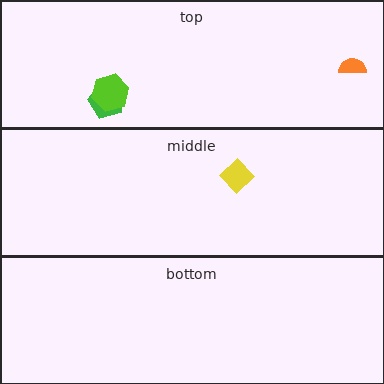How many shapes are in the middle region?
1.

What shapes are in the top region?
The orange semicircle, the green pentagon, the lime hexagon.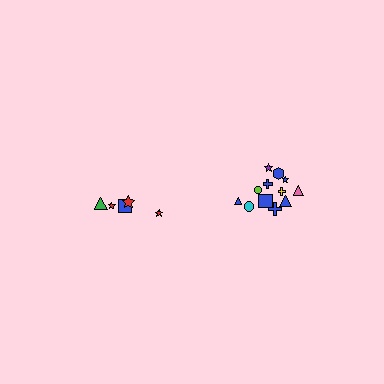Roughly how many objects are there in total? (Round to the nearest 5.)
Roughly 15 objects in total.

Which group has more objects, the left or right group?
The right group.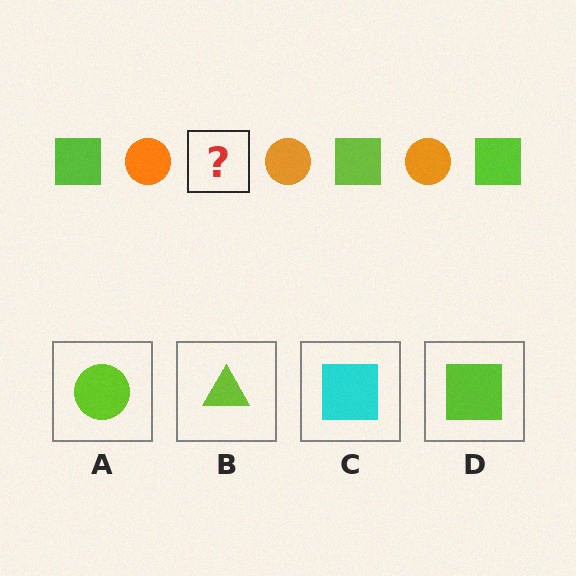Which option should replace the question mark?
Option D.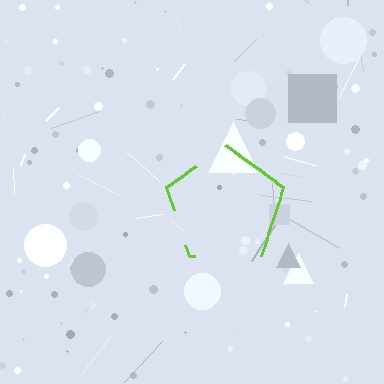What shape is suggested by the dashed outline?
The dashed outline suggests a pentagon.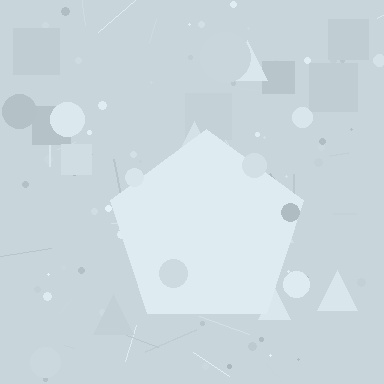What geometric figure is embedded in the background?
A pentagon is embedded in the background.